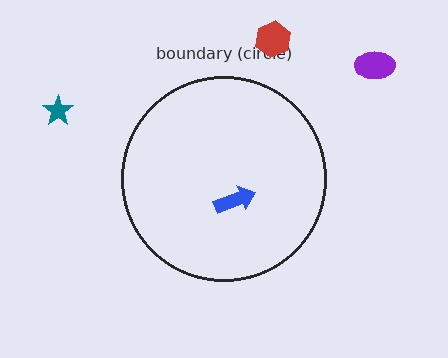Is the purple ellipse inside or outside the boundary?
Outside.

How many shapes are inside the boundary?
1 inside, 3 outside.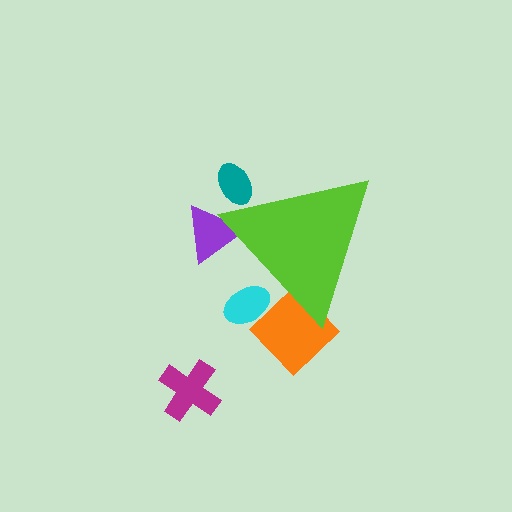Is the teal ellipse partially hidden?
Yes, the teal ellipse is partially hidden behind the lime triangle.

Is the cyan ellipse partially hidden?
Yes, the cyan ellipse is partially hidden behind the lime triangle.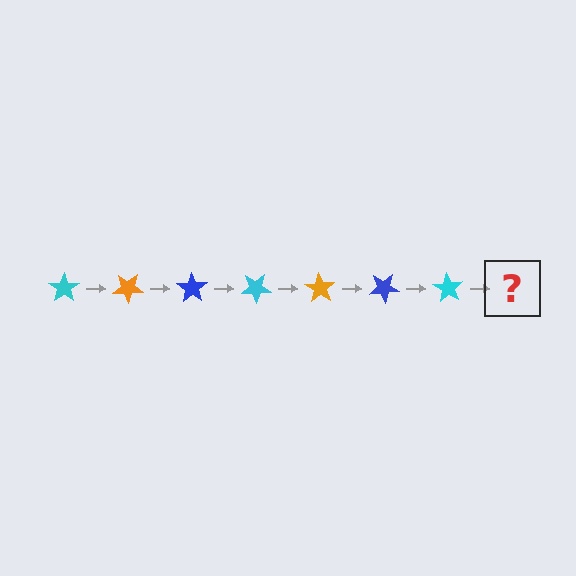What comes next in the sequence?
The next element should be an orange star, rotated 245 degrees from the start.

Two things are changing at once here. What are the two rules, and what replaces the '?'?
The two rules are that it rotates 35 degrees each step and the color cycles through cyan, orange, and blue. The '?' should be an orange star, rotated 245 degrees from the start.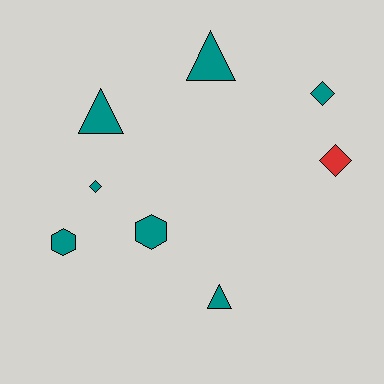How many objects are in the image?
There are 8 objects.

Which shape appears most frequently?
Triangle, with 3 objects.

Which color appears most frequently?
Teal, with 7 objects.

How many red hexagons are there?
There are no red hexagons.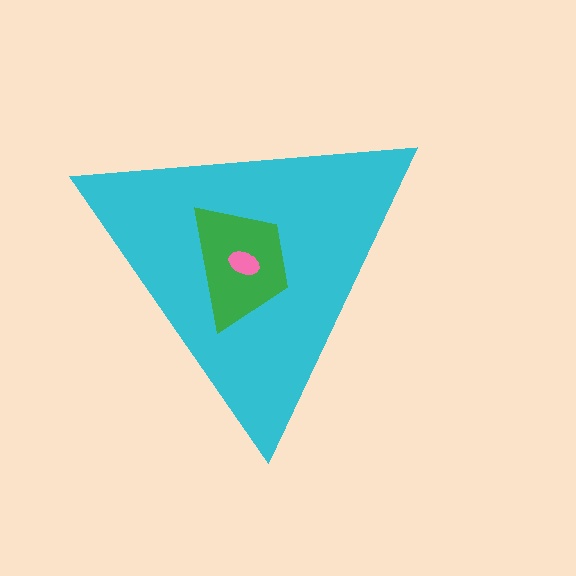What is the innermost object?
The pink ellipse.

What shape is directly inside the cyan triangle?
The green trapezoid.